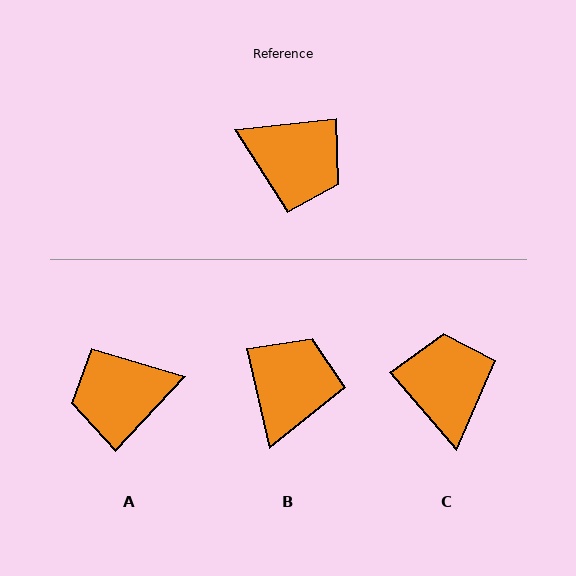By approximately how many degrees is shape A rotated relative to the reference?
Approximately 139 degrees clockwise.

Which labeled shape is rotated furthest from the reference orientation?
A, about 139 degrees away.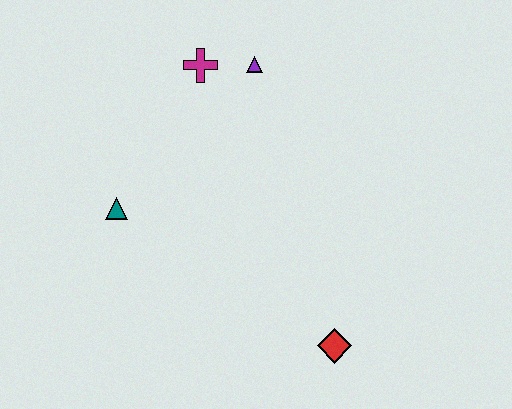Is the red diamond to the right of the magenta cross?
Yes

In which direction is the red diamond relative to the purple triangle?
The red diamond is below the purple triangle.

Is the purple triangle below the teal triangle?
No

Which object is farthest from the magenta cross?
The red diamond is farthest from the magenta cross.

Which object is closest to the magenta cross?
The purple triangle is closest to the magenta cross.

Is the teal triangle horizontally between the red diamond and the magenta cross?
No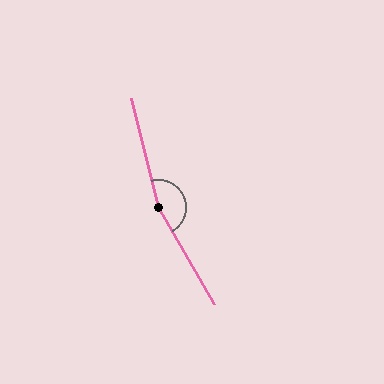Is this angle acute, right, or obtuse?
It is obtuse.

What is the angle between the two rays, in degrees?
Approximately 163 degrees.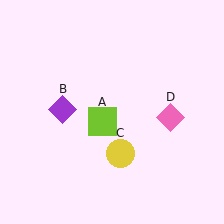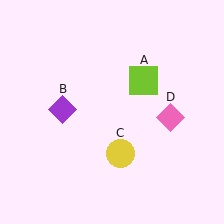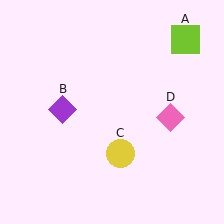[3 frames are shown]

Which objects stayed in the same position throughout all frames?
Purple diamond (object B) and yellow circle (object C) and pink diamond (object D) remained stationary.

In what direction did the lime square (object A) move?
The lime square (object A) moved up and to the right.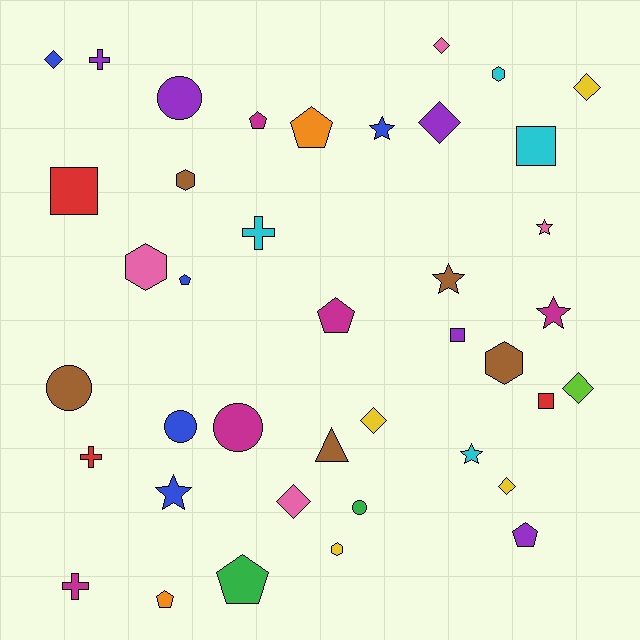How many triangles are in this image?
There is 1 triangle.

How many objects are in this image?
There are 40 objects.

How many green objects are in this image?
There are 2 green objects.